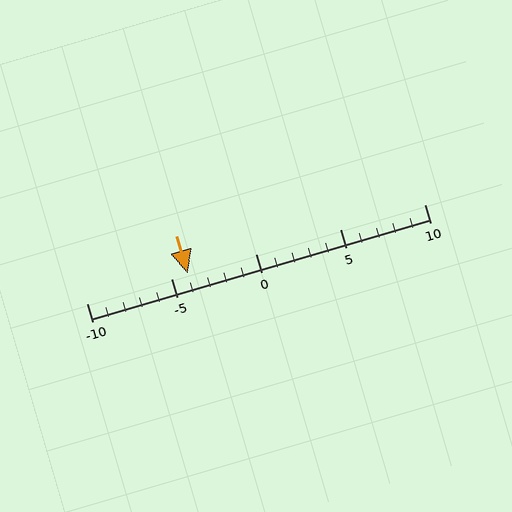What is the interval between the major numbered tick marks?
The major tick marks are spaced 5 units apart.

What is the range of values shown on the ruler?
The ruler shows values from -10 to 10.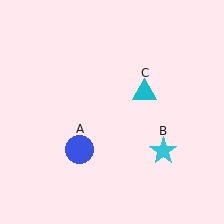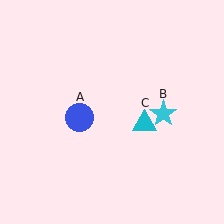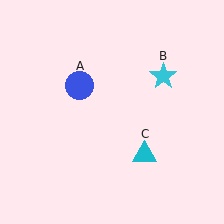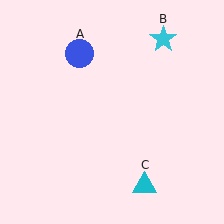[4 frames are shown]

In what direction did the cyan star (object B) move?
The cyan star (object B) moved up.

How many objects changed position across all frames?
3 objects changed position: blue circle (object A), cyan star (object B), cyan triangle (object C).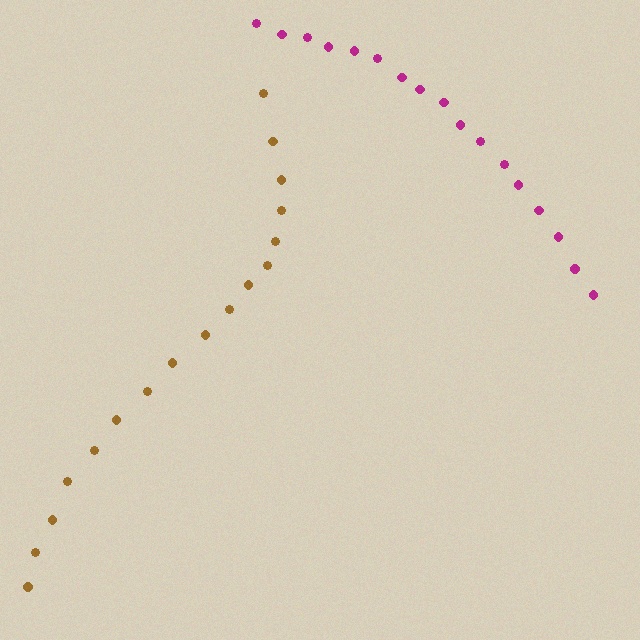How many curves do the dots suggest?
There are 2 distinct paths.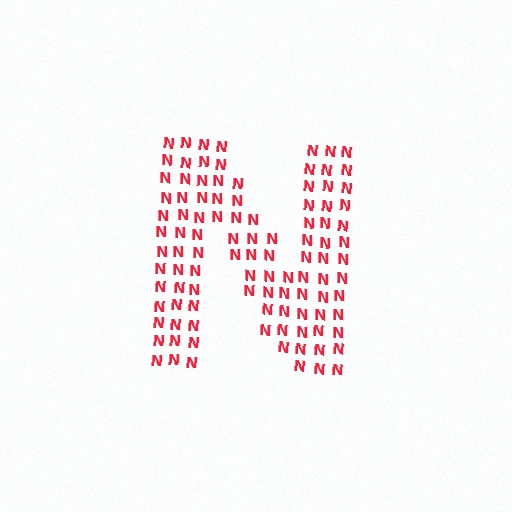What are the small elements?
The small elements are letter N's.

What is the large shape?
The large shape is the letter N.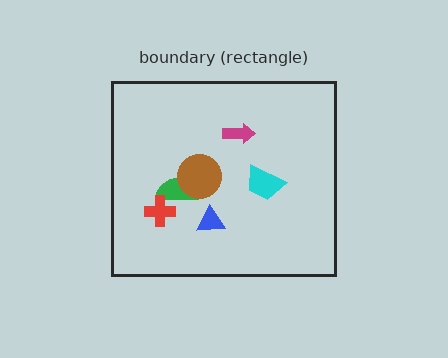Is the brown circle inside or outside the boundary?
Inside.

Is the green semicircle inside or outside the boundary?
Inside.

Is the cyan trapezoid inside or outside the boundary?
Inside.